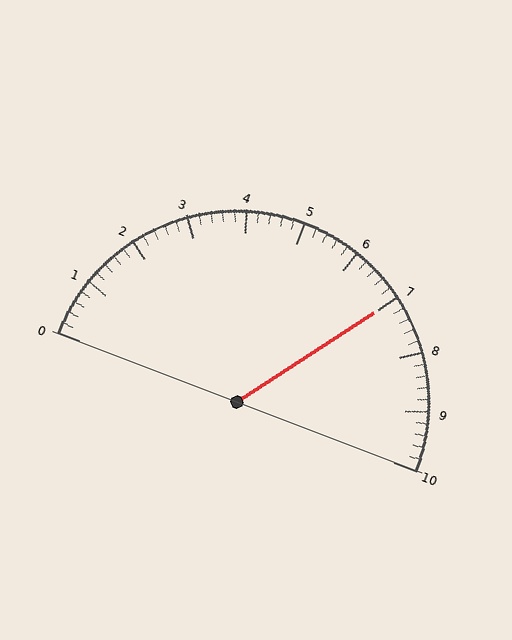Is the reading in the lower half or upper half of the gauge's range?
The reading is in the upper half of the range (0 to 10).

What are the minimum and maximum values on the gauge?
The gauge ranges from 0 to 10.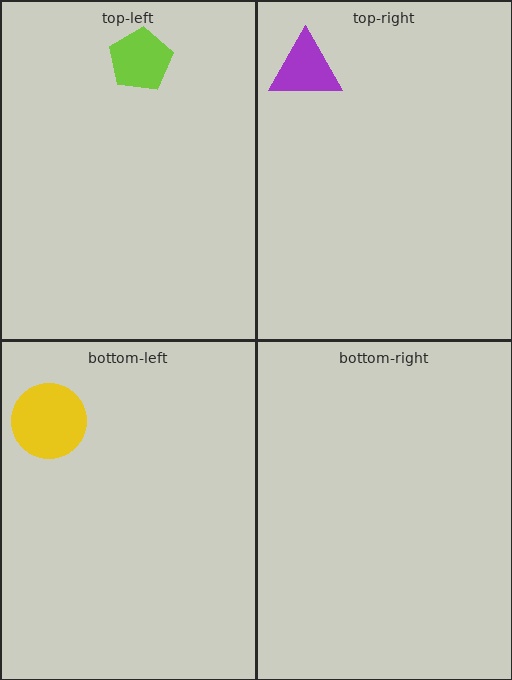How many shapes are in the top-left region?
1.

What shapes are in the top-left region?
The lime pentagon.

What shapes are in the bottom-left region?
The yellow circle.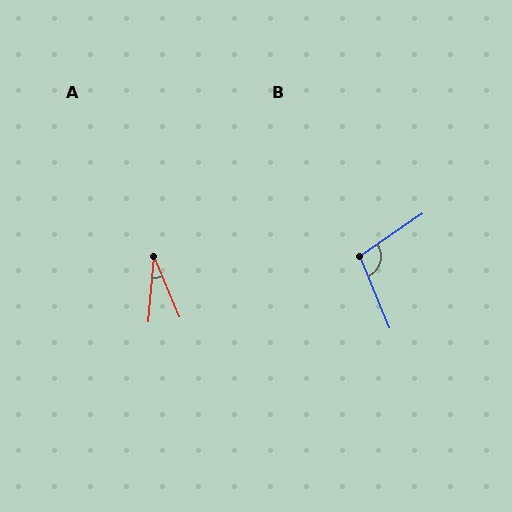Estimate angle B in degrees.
Approximately 102 degrees.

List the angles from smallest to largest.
A (27°), B (102°).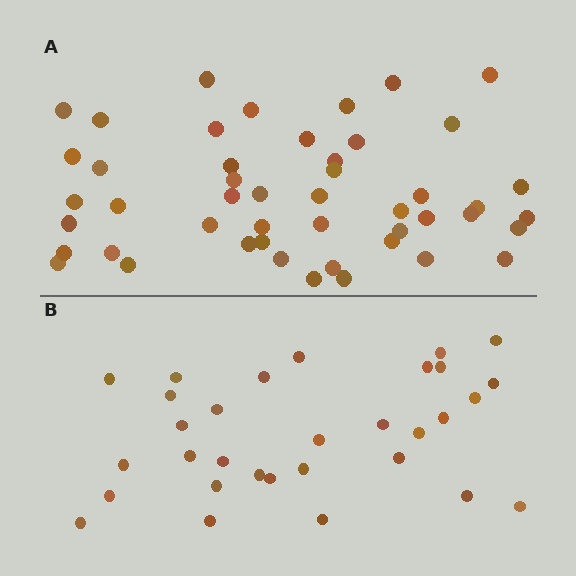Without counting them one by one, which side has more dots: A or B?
Region A (the top region) has more dots.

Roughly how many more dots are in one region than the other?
Region A has approximately 15 more dots than region B.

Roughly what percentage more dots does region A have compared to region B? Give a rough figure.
About 55% more.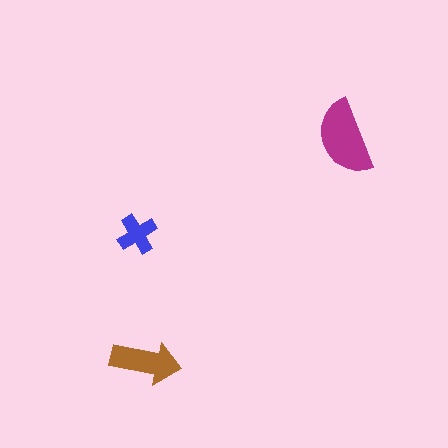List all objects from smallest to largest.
The blue cross, the brown arrow, the magenta semicircle.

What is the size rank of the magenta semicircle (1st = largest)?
1st.